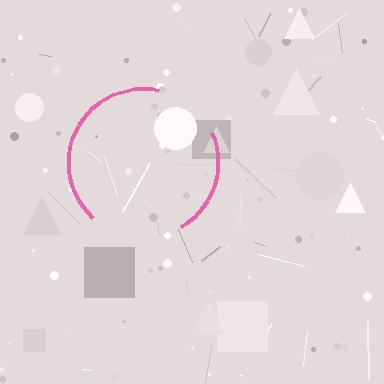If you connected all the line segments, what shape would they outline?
They would outline a circle.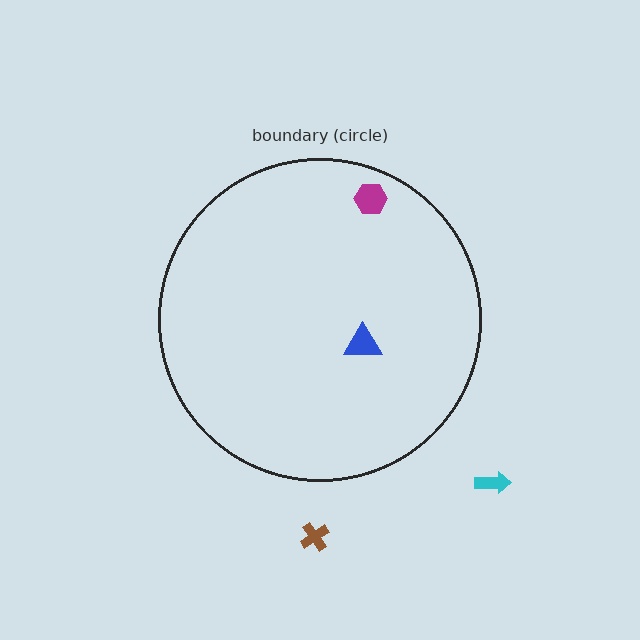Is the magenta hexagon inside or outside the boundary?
Inside.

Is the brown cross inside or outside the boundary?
Outside.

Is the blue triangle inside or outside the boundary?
Inside.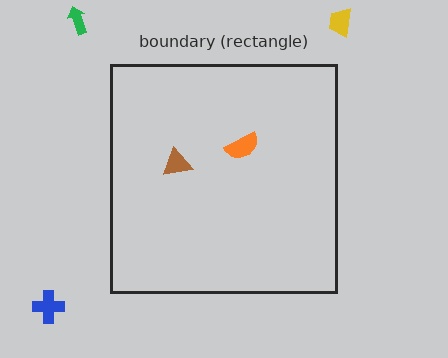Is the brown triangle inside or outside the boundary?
Inside.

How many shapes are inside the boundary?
2 inside, 3 outside.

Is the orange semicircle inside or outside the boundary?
Inside.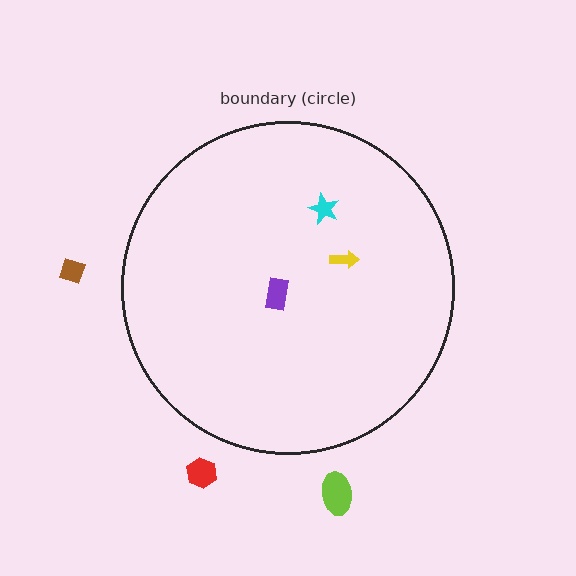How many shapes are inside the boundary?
3 inside, 3 outside.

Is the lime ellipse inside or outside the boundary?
Outside.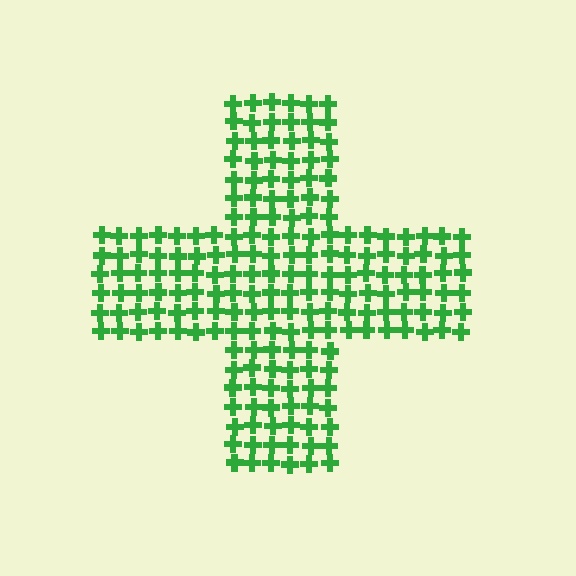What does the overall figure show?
The overall figure shows a cross.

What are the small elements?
The small elements are crosses.